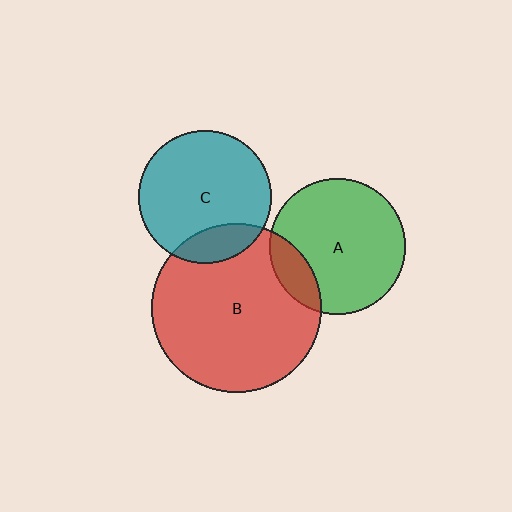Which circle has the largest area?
Circle B (red).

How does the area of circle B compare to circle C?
Approximately 1.6 times.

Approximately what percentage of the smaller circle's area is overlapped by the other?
Approximately 15%.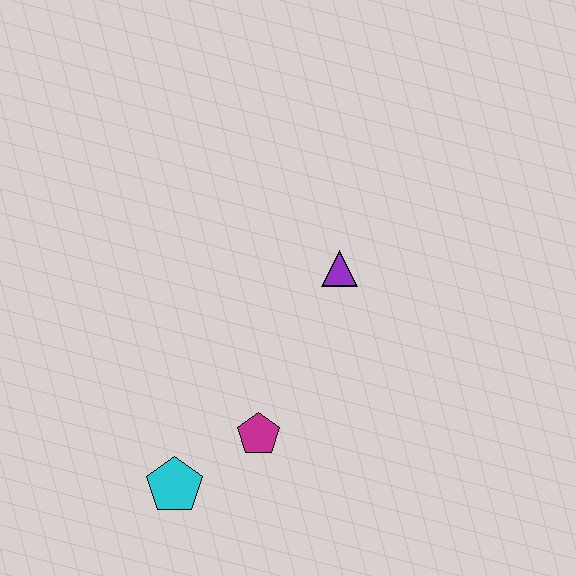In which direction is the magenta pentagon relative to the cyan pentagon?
The magenta pentagon is to the right of the cyan pentagon.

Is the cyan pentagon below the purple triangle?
Yes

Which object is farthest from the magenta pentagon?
The purple triangle is farthest from the magenta pentagon.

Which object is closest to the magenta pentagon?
The cyan pentagon is closest to the magenta pentagon.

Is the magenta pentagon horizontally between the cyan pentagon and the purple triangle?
Yes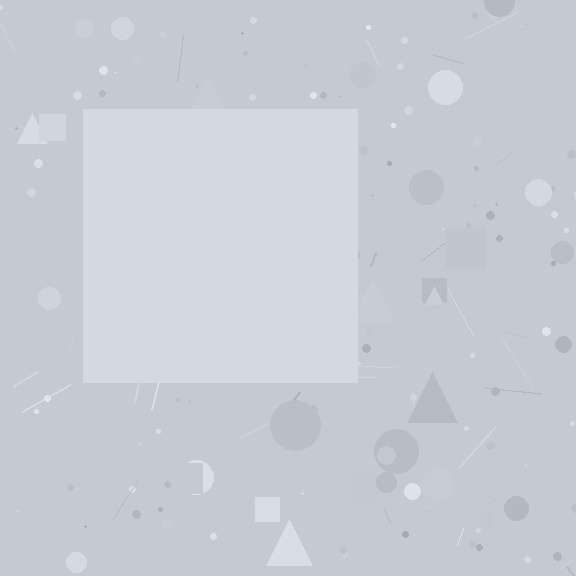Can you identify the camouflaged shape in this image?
The camouflaged shape is a square.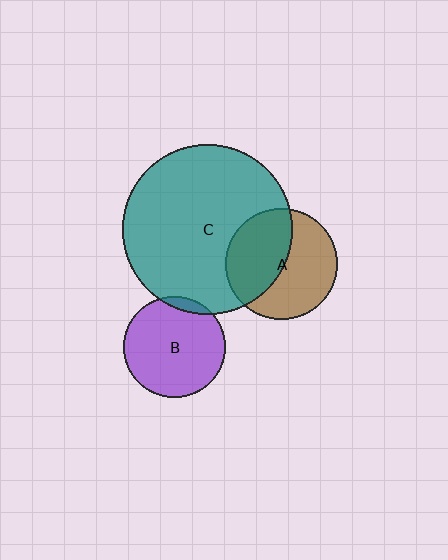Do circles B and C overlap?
Yes.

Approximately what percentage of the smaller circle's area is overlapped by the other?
Approximately 5%.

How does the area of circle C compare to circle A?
Approximately 2.3 times.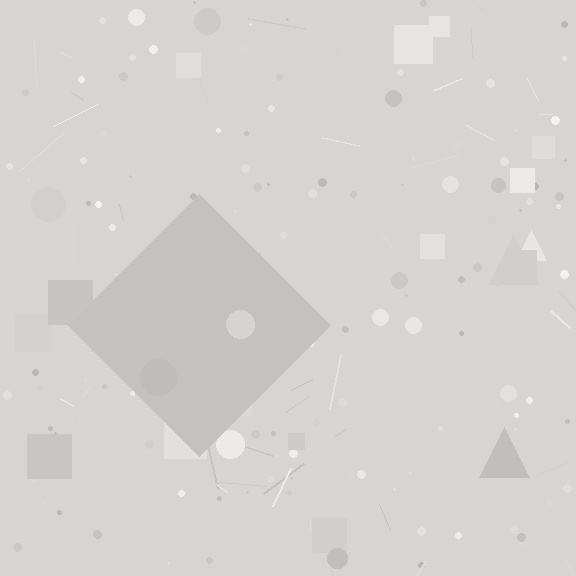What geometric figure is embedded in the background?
A diamond is embedded in the background.